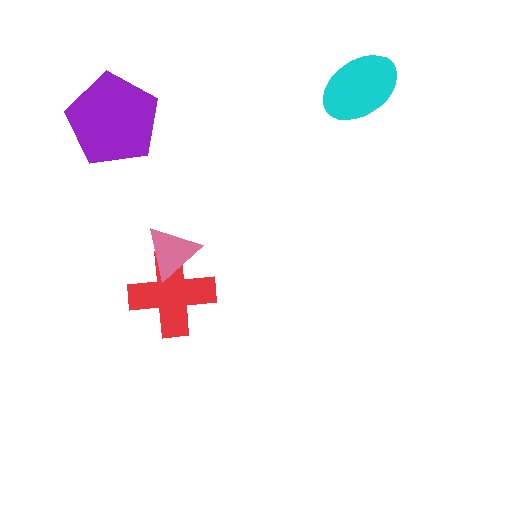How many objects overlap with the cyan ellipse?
0 objects overlap with the cyan ellipse.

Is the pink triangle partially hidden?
No, no other shape covers it.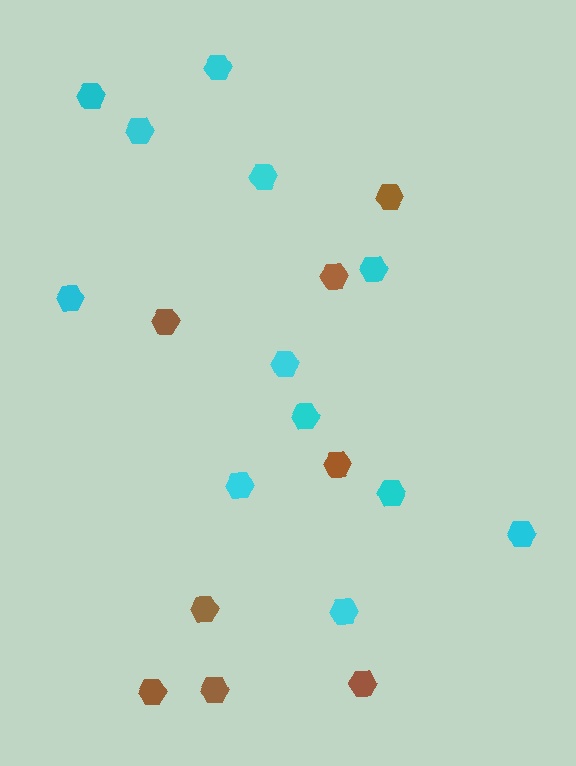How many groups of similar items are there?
There are 2 groups: one group of brown hexagons (8) and one group of cyan hexagons (12).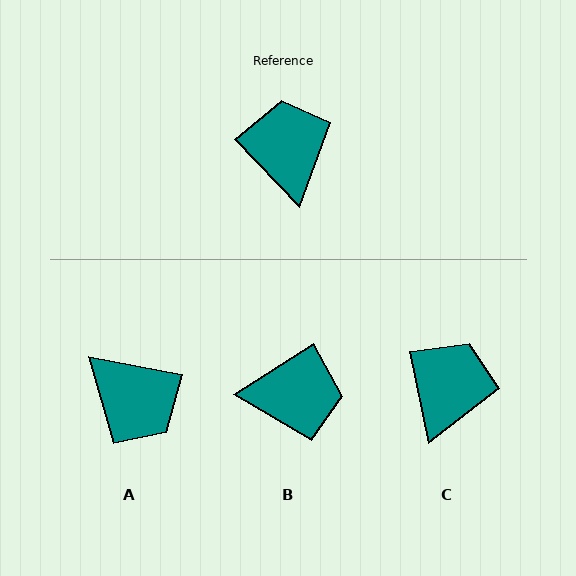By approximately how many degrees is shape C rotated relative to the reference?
Approximately 32 degrees clockwise.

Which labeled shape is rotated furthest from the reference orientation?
A, about 144 degrees away.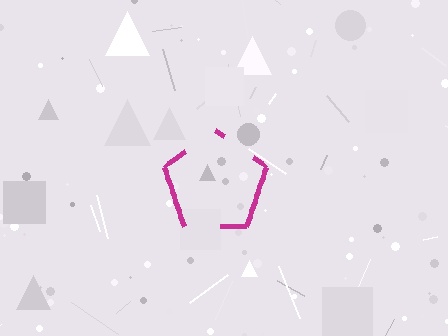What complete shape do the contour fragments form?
The contour fragments form a pentagon.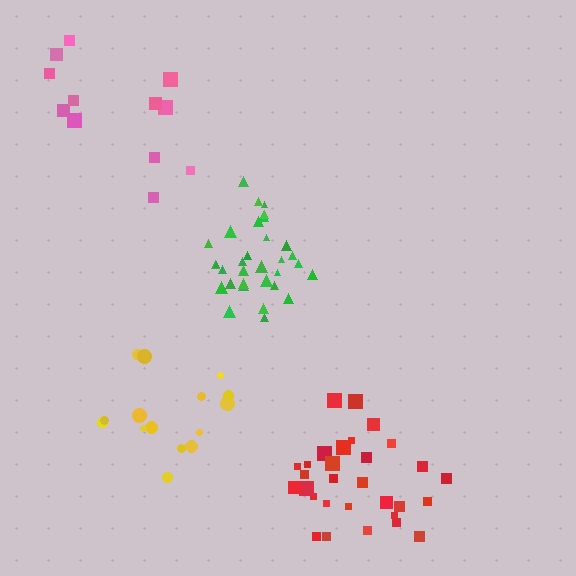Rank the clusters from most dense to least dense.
green, red, yellow, pink.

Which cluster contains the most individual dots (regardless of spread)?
Green (32).